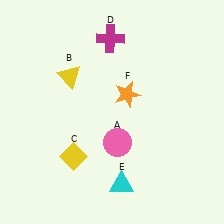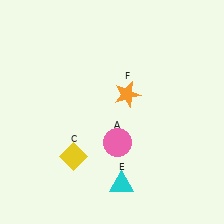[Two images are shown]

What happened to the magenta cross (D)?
The magenta cross (D) was removed in Image 2. It was in the top-left area of Image 1.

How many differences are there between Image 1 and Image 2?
There are 2 differences between the two images.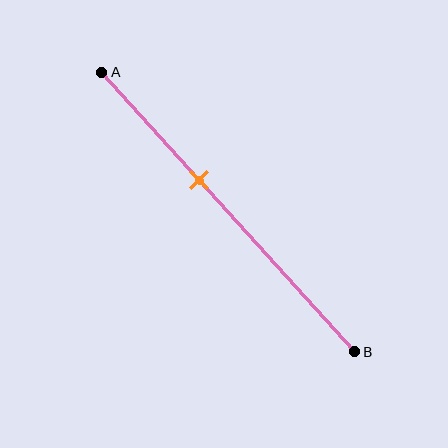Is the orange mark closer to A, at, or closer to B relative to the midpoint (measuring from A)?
The orange mark is closer to point A than the midpoint of segment AB.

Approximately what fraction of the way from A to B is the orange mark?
The orange mark is approximately 40% of the way from A to B.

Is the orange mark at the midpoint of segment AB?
No, the mark is at about 40% from A, not at the 50% midpoint.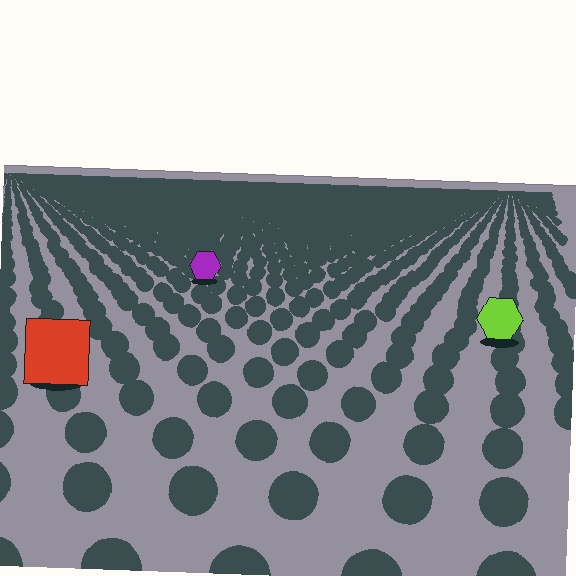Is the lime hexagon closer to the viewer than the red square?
No. The red square is closer — you can tell from the texture gradient: the ground texture is coarser near it.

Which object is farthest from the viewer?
The purple hexagon is farthest from the viewer. It appears smaller and the ground texture around it is denser.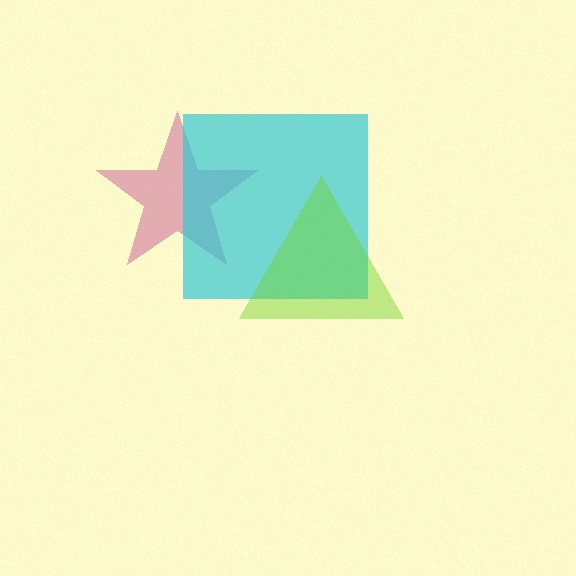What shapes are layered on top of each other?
The layered shapes are: a magenta star, a cyan square, a lime triangle.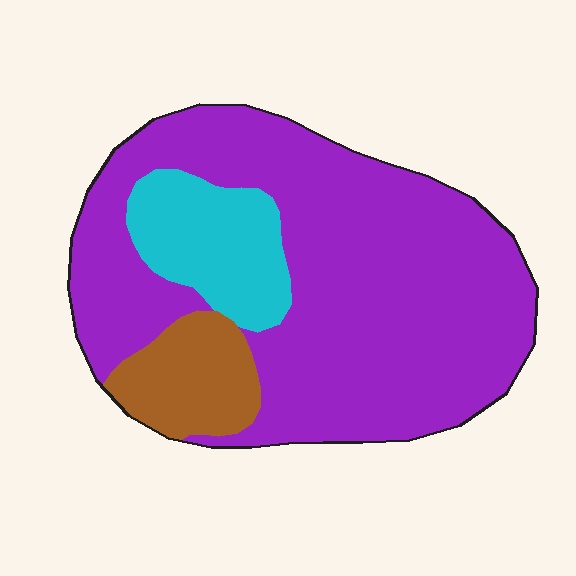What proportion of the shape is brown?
Brown covers 11% of the shape.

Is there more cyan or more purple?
Purple.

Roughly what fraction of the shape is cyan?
Cyan covers around 15% of the shape.